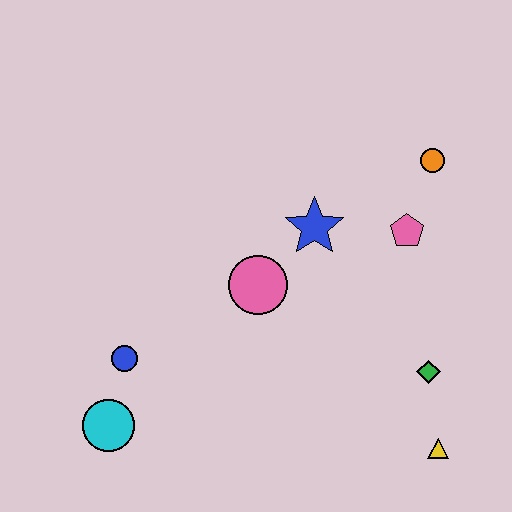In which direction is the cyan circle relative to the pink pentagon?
The cyan circle is to the left of the pink pentagon.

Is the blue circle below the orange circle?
Yes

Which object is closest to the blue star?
The pink circle is closest to the blue star.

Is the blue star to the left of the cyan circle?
No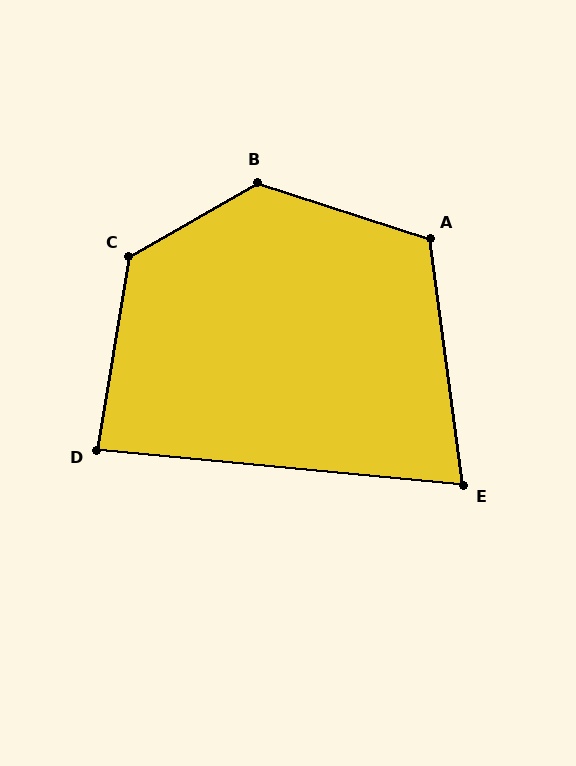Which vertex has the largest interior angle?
B, at approximately 132 degrees.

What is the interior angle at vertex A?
Approximately 115 degrees (obtuse).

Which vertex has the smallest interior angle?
E, at approximately 77 degrees.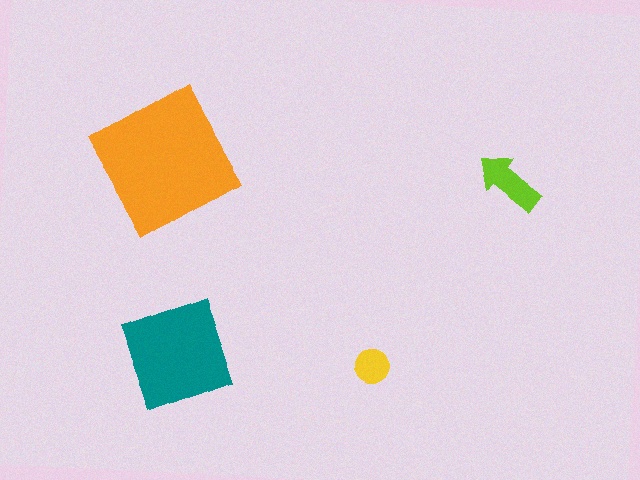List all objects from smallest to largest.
The yellow circle, the lime arrow, the teal diamond, the orange diamond.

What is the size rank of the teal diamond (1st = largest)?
2nd.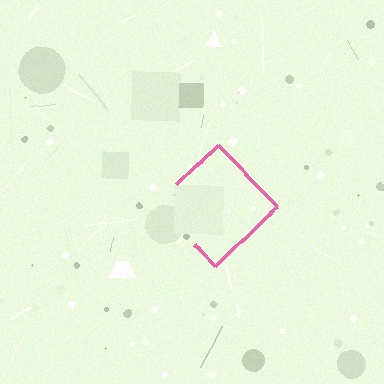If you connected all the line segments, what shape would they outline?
They would outline a diamond.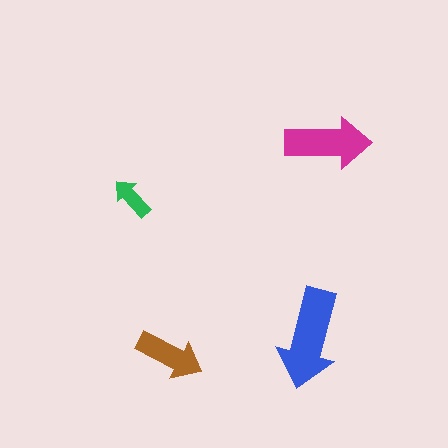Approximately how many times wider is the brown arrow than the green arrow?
About 1.5 times wider.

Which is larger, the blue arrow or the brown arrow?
The blue one.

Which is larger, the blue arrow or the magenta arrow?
The blue one.